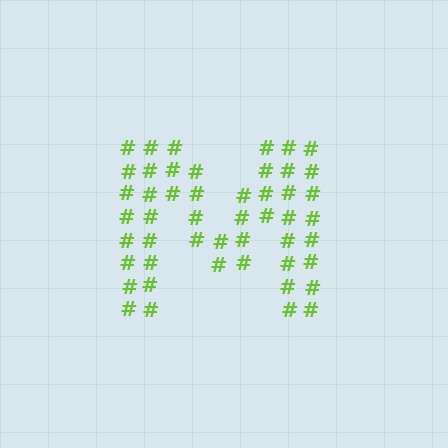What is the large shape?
The large shape is the letter M.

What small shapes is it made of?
It is made of small hash symbols.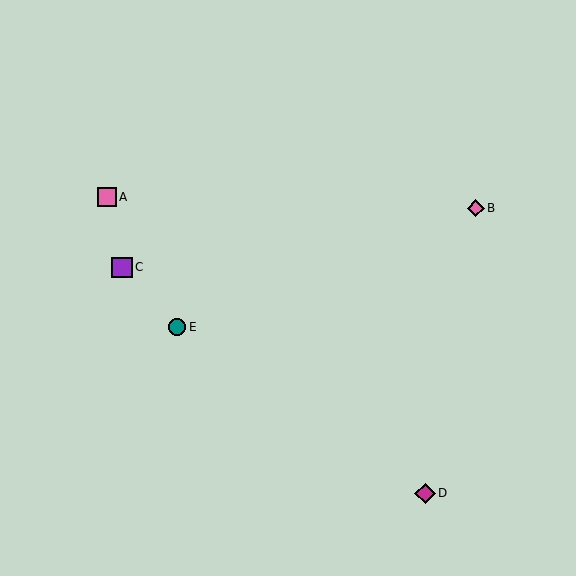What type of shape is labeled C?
Shape C is a purple square.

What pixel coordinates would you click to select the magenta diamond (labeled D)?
Click at (425, 493) to select the magenta diamond D.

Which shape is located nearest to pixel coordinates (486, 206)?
The pink diamond (labeled B) at (476, 208) is nearest to that location.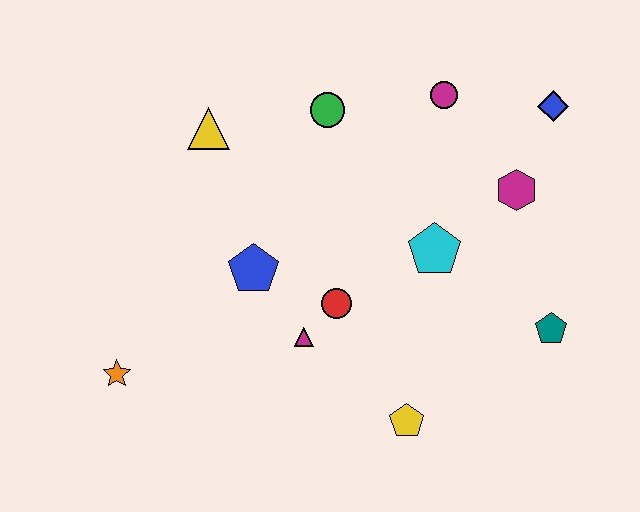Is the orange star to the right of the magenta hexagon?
No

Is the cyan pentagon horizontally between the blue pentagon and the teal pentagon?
Yes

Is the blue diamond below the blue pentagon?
No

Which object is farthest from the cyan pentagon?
The orange star is farthest from the cyan pentagon.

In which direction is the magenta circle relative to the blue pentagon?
The magenta circle is to the right of the blue pentagon.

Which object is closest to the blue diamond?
The magenta hexagon is closest to the blue diamond.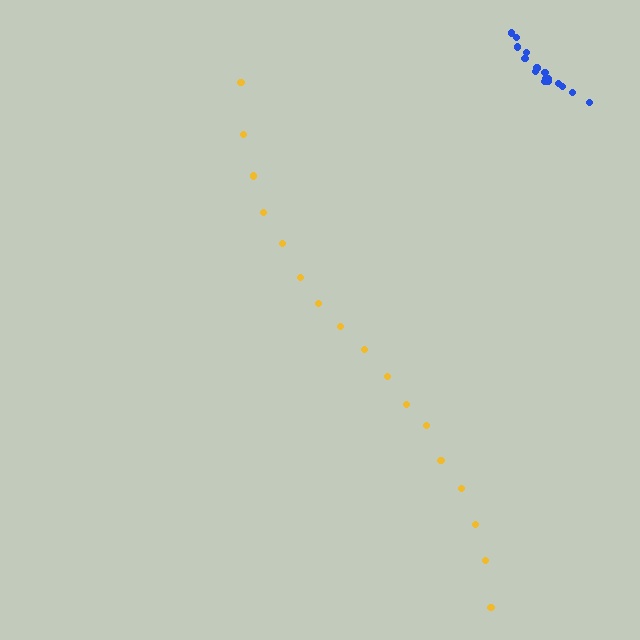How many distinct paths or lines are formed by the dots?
There are 2 distinct paths.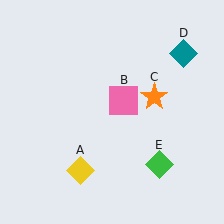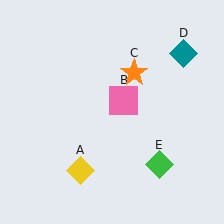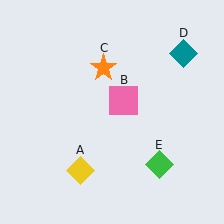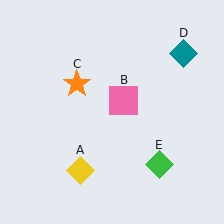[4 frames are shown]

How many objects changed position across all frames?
1 object changed position: orange star (object C).